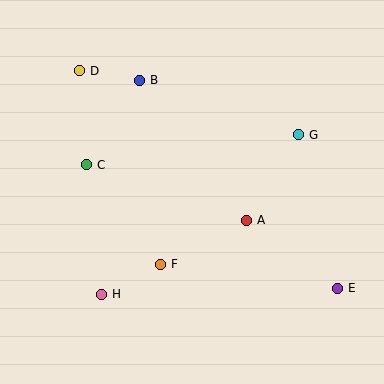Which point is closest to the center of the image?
Point A at (247, 220) is closest to the center.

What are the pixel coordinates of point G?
Point G is at (299, 135).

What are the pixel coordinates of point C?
Point C is at (87, 165).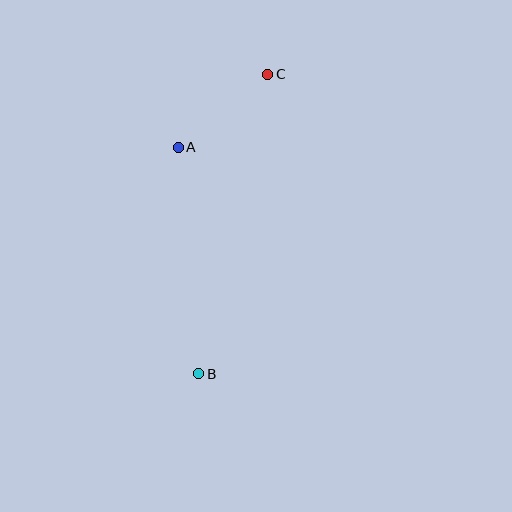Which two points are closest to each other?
Points A and C are closest to each other.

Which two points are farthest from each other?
Points B and C are farthest from each other.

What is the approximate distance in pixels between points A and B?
The distance between A and B is approximately 227 pixels.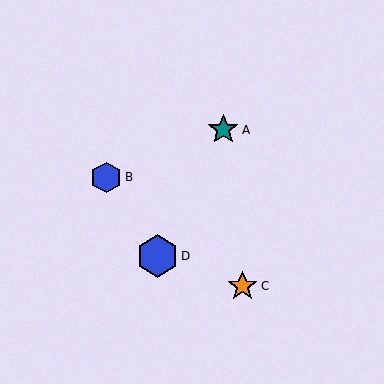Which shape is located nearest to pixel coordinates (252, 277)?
The orange star (labeled C) at (243, 286) is nearest to that location.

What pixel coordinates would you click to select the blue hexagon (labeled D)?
Click at (157, 256) to select the blue hexagon D.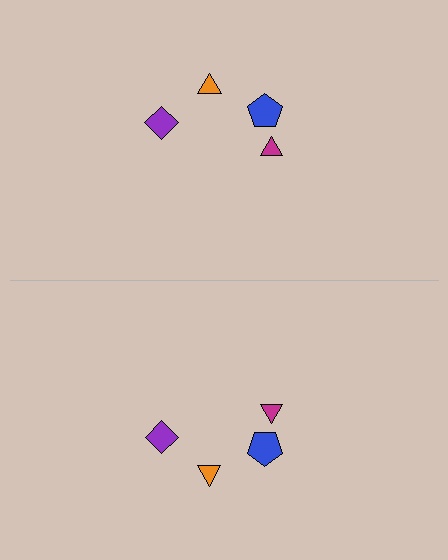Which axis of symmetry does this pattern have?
The pattern has a horizontal axis of symmetry running through the center of the image.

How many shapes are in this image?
There are 8 shapes in this image.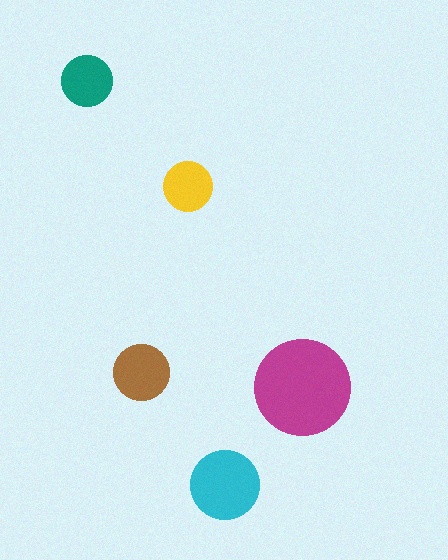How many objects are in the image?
There are 5 objects in the image.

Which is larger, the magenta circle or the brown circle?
The magenta one.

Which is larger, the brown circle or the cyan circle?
The cyan one.